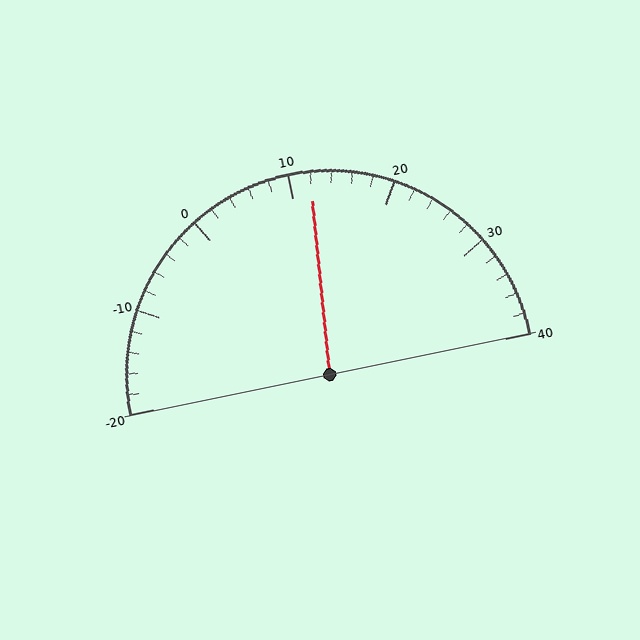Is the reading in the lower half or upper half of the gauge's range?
The reading is in the upper half of the range (-20 to 40).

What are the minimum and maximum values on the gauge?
The gauge ranges from -20 to 40.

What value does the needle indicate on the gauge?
The needle indicates approximately 12.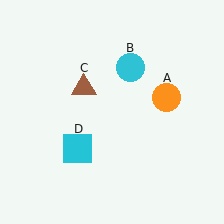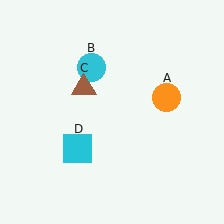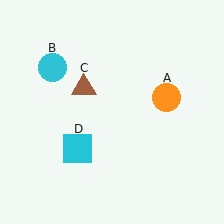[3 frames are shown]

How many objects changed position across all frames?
1 object changed position: cyan circle (object B).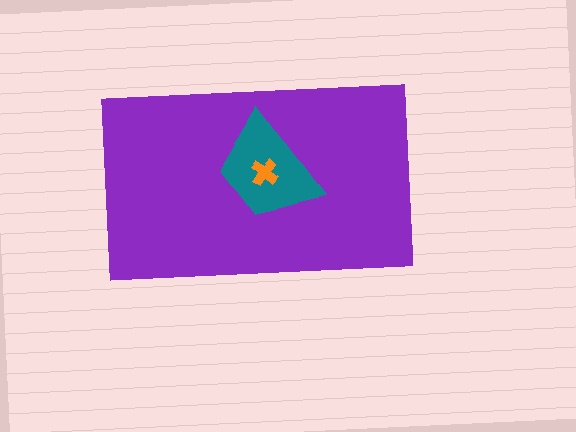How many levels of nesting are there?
3.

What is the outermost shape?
The purple rectangle.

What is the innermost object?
The orange cross.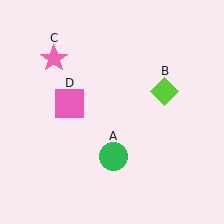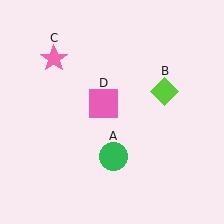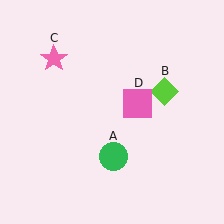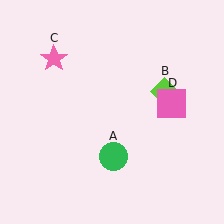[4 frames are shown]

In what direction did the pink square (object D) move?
The pink square (object D) moved right.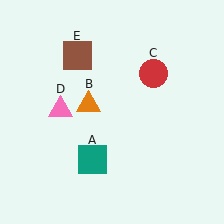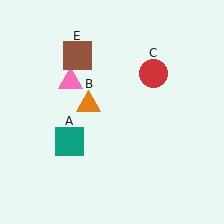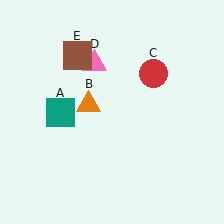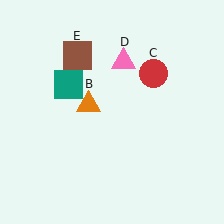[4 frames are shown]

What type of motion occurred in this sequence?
The teal square (object A), pink triangle (object D) rotated clockwise around the center of the scene.